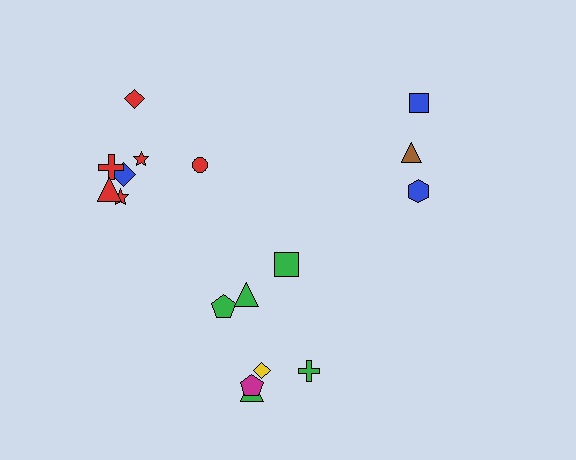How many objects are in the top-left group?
There are 7 objects.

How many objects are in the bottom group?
There are 7 objects.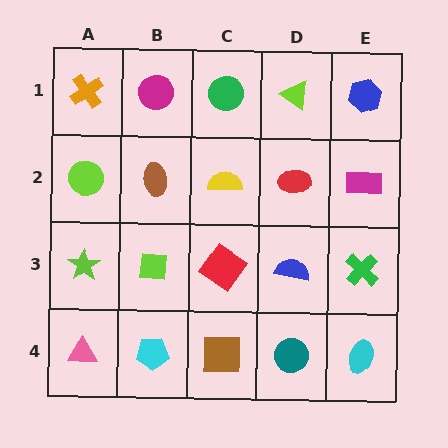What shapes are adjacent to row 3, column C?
A yellow semicircle (row 2, column C), a brown square (row 4, column C), a lime square (row 3, column B), a blue semicircle (row 3, column D).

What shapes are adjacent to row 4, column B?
A lime square (row 3, column B), a pink triangle (row 4, column A), a brown square (row 4, column C).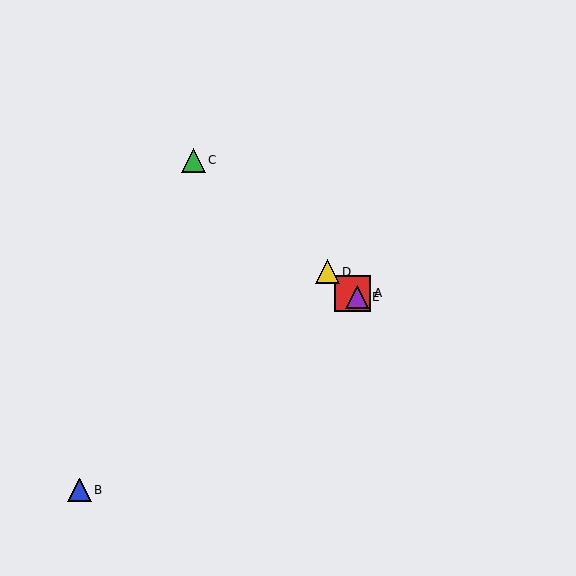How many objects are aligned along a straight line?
4 objects (A, C, D, E) are aligned along a straight line.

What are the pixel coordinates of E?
Object E is at (357, 297).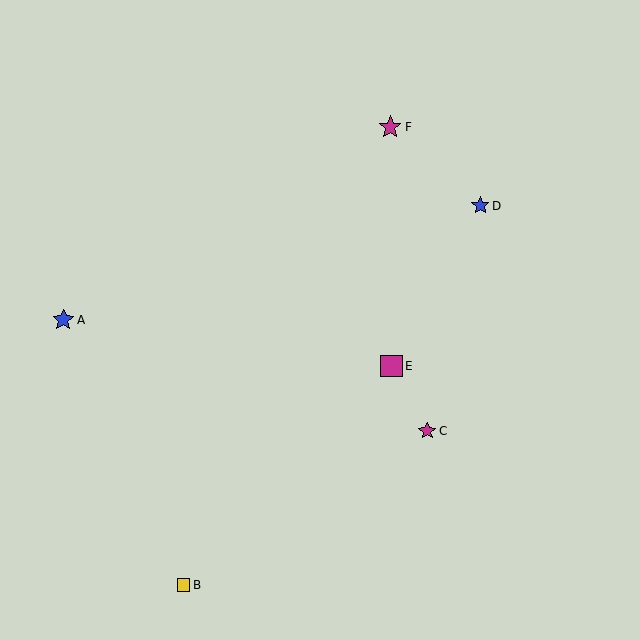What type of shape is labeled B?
Shape B is a yellow square.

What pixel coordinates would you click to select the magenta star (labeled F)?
Click at (390, 127) to select the magenta star F.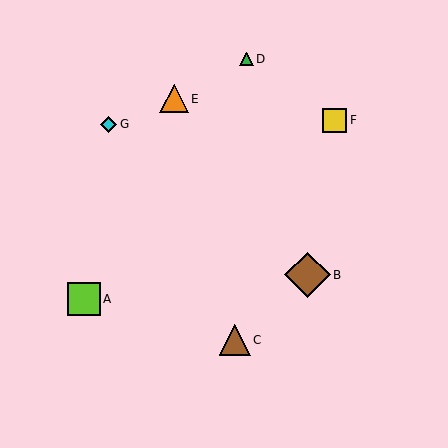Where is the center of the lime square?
The center of the lime square is at (84, 299).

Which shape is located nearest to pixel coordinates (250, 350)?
The brown triangle (labeled C) at (235, 340) is nearest to that location.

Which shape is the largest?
The brown diamond (labeled B) is the largest.